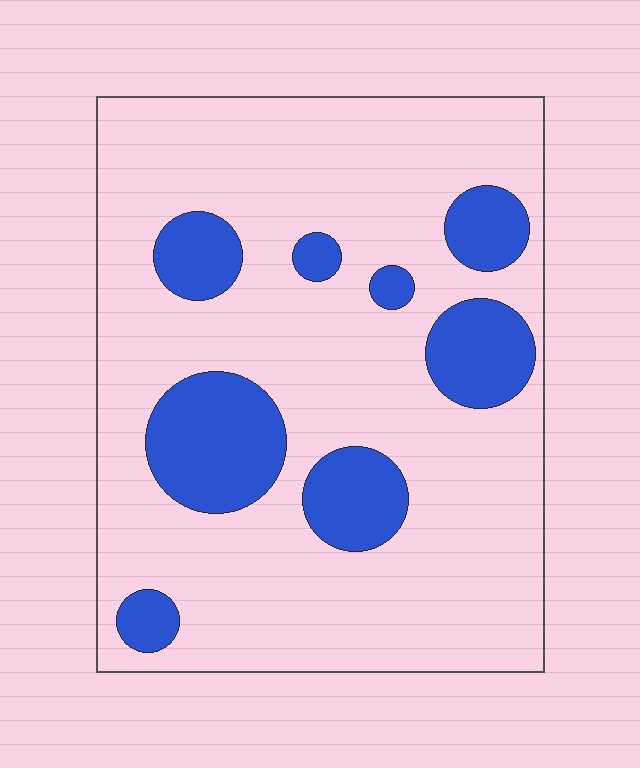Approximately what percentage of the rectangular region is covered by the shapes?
Approximately 20%.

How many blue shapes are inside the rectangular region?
8.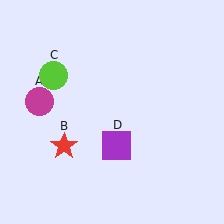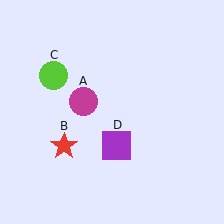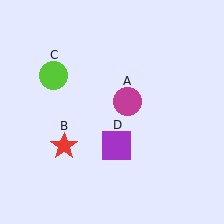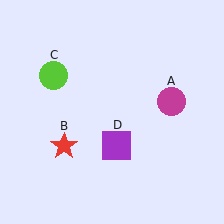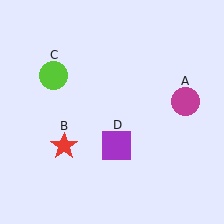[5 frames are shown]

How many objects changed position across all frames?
1 object changed position: magenta circle (object A).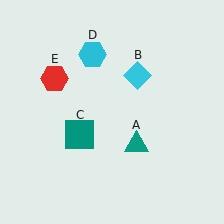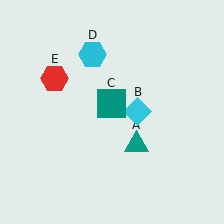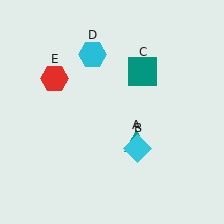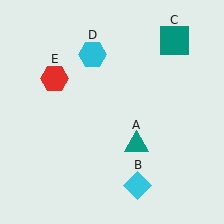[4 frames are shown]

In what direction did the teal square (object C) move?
The teal square (object C) moved up and to the right.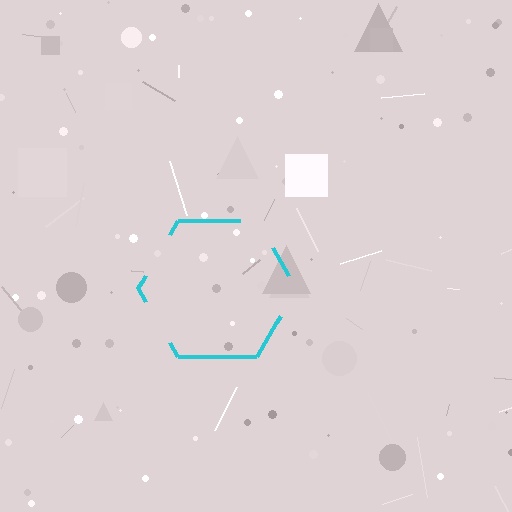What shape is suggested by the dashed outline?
The dashed outline suggests a hexagon.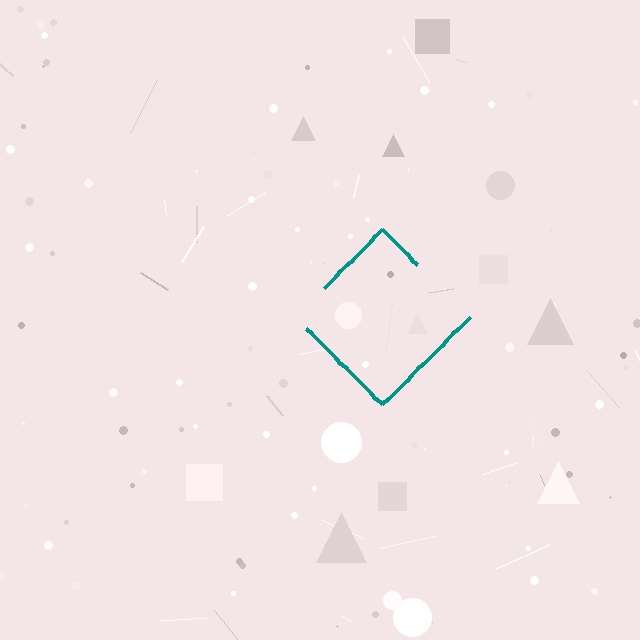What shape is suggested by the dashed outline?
The dashed outline suggests a diamond.